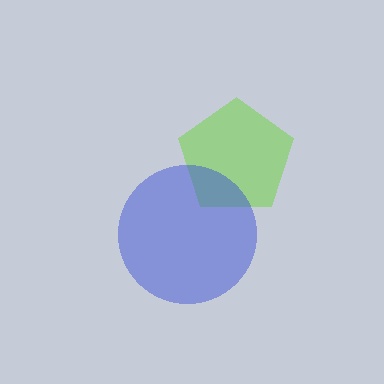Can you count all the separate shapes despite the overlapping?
Yes, there are 2 separate shapes.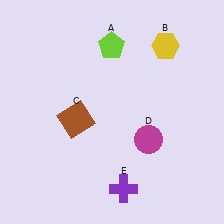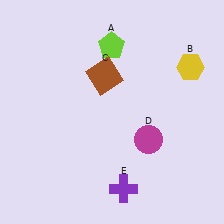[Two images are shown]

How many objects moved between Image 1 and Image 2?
2 objects moved between the two images.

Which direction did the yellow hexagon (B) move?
The yellow hexagon (B) moved right.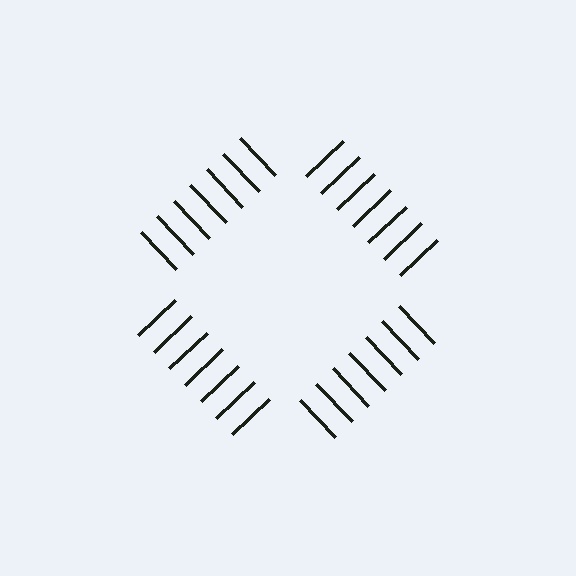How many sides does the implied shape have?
4 sides — the line-ends trace a square.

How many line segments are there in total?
28 — 7 along each of the 4 edges.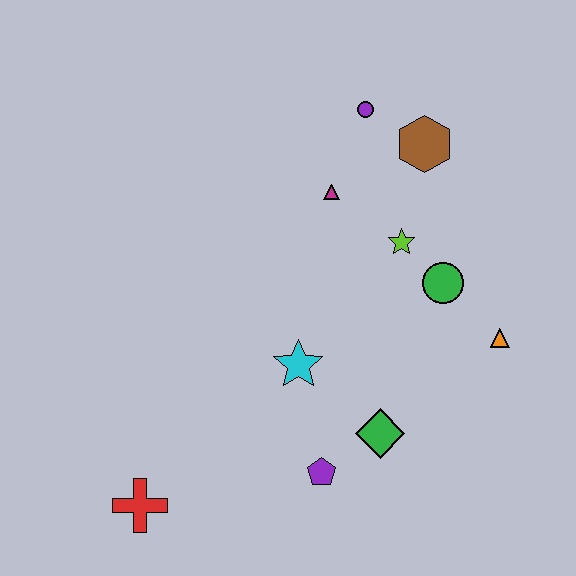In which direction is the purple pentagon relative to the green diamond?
The purple pentagon is to the left of the green diamond.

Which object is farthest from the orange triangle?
The red cross is farthest from the orange triangle.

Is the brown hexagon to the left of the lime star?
No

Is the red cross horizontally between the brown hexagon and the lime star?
No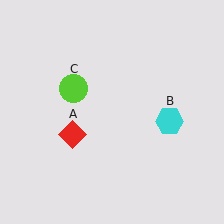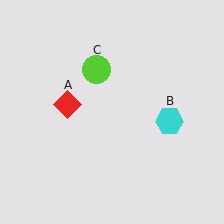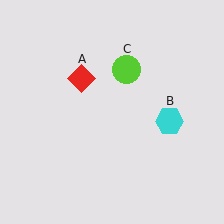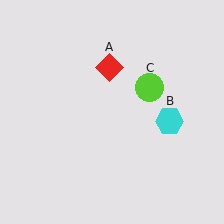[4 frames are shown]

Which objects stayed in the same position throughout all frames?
Cyan hexagon (object B) remained stationary.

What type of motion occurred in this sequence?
The red diamond (object A), lime circle (object C) rotated clockwise around the center of the scene.